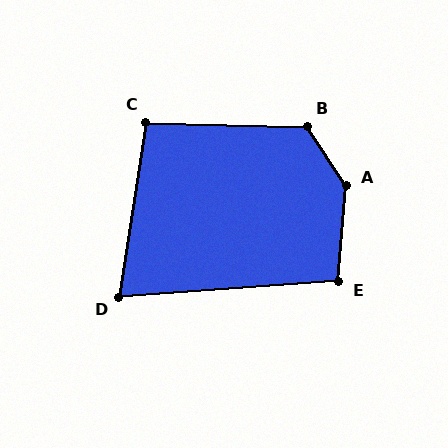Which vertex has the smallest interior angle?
D, at approximately 77 degrees.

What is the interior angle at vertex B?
Approximately 125 degrees (obtuse).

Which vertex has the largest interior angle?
A, at approximately 142 degrees.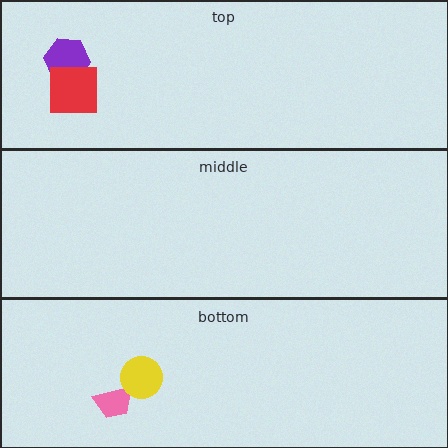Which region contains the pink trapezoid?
The bottom region.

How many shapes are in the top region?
2.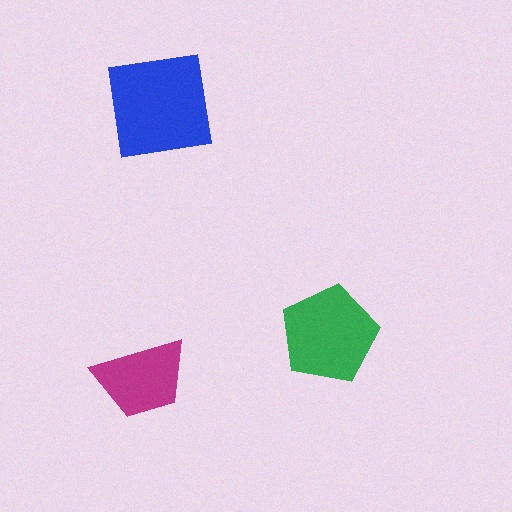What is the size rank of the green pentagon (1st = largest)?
2nd.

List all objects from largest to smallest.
The blue square, the green pentagon, the magenta trapezoid.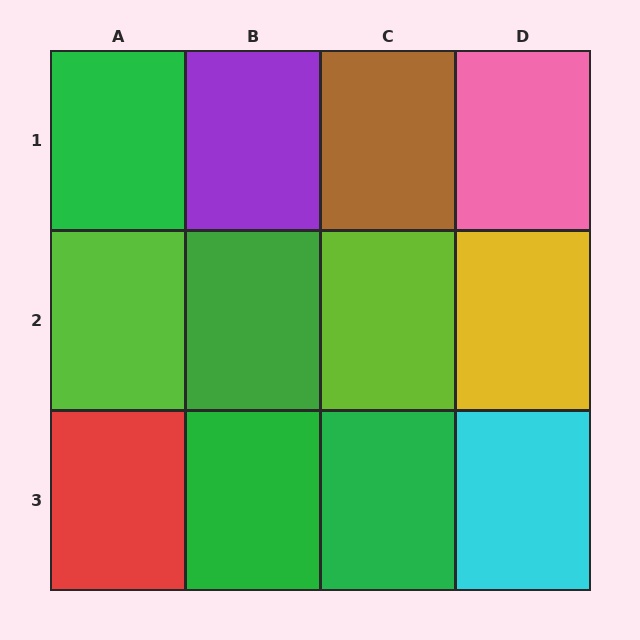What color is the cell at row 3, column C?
Green.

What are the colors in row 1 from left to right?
Green, purple, brown, pink.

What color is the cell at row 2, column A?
Lime.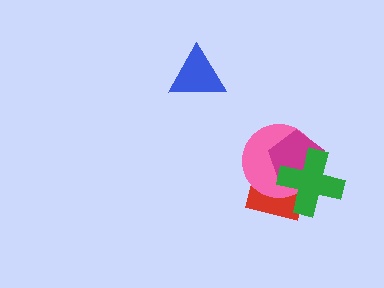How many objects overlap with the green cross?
3 objects overlap with the green cross.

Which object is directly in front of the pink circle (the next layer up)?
The magenta pentagon is directly in front of the pink circle.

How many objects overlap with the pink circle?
3 objects overlap with the pink circle.